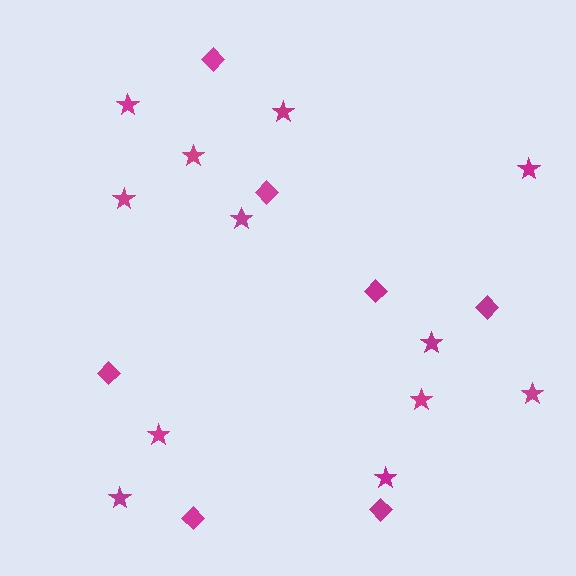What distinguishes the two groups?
There are 2 groups: one group of stars (12) and one group of diamonds (7).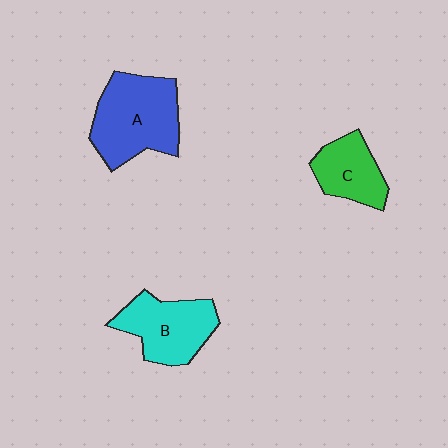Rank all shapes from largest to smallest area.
From largest to smallest: A (blue), B (cyan), C (green).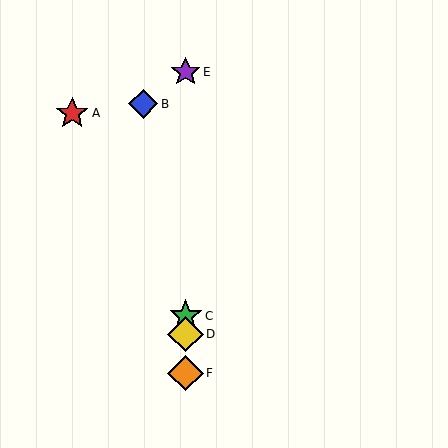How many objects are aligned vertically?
4 objects (C, D, E, F) are aligned vertically.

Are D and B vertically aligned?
No, D is at x≈186 and B is at x≈143.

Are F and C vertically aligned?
Yes, both are at x≈186.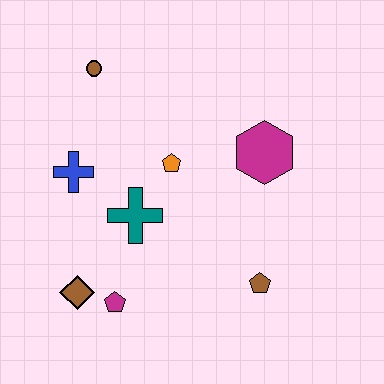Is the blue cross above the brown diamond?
Yes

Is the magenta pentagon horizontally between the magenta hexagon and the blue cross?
Yes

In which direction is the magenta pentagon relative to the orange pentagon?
The magenta pentagon is below the orange pentagon.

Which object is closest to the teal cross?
The orange pentagon is closest to the teal cross.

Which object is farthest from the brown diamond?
The magenta hexagon is farthest from the brown diamond.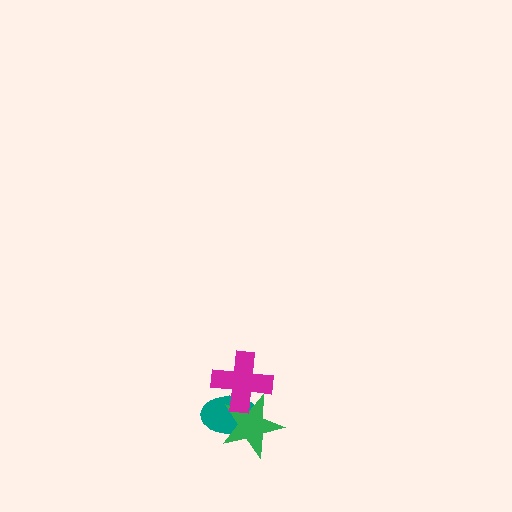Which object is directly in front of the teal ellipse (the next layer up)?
The green star is directly in front of the teal ellipse.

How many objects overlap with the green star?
2 objects overlap with the green star.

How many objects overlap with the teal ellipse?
2 objects overlap with the teal ellipse.